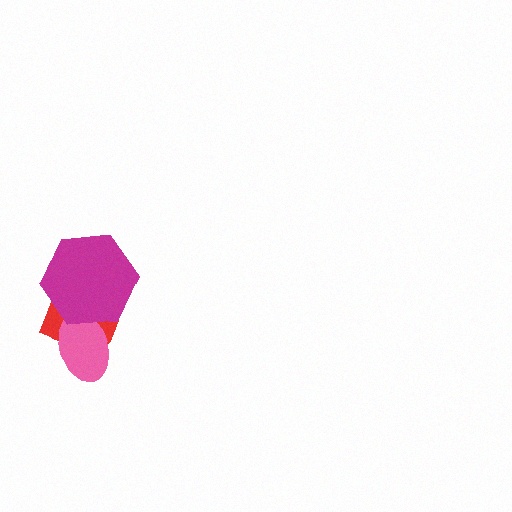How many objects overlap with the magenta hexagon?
2 objects overlap with the magenta hexagon.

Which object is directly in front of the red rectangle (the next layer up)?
The pink ellipse is directly in front of the red rectangle.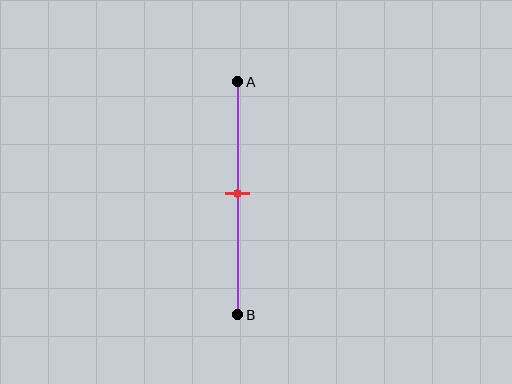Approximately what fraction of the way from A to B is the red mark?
The red mark is approximately 50% of the way from A to B.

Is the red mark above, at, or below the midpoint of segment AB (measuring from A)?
The red mark is approximately at the midpoint of segment AB.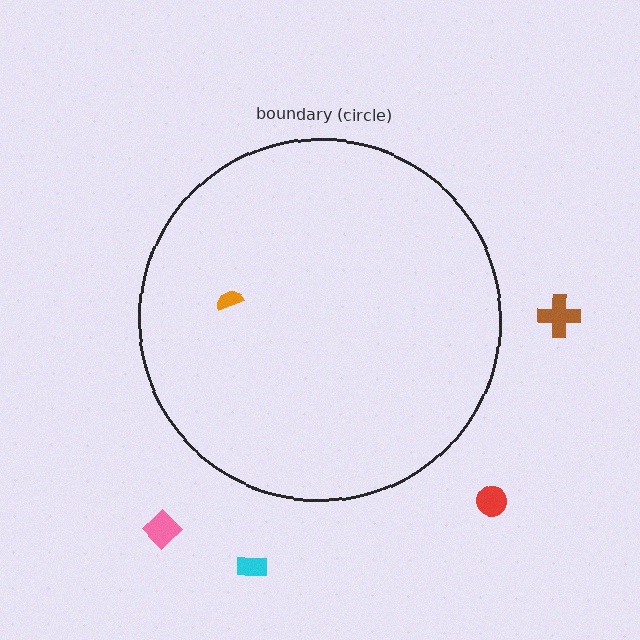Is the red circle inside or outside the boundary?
Outside.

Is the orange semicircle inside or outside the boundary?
Inside.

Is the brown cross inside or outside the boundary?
Outside.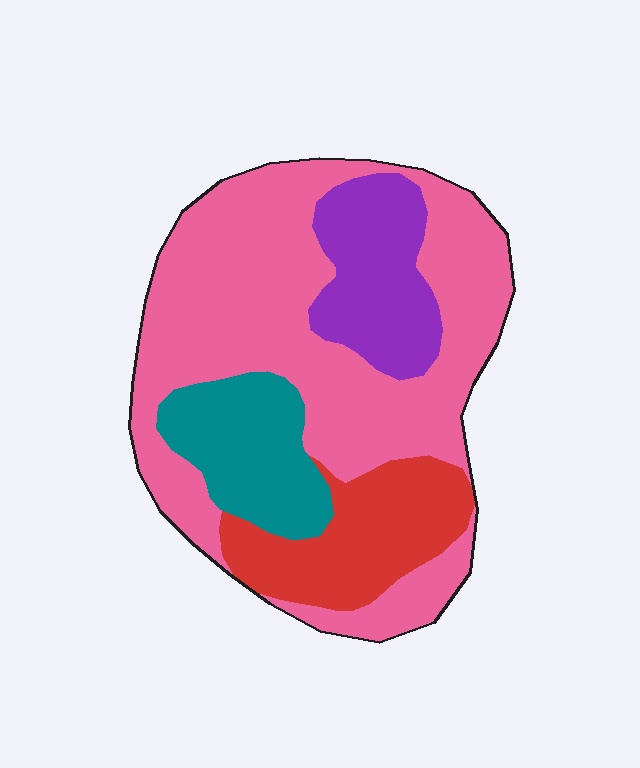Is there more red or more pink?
Pink.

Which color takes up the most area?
Pink, at roughly 55%.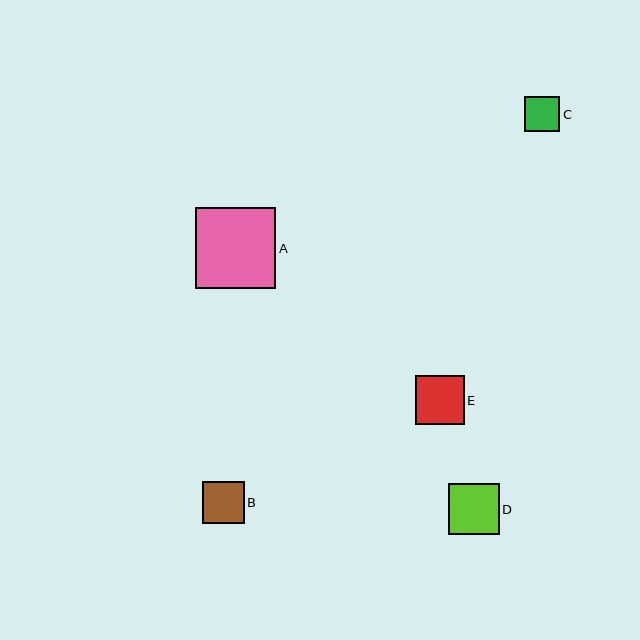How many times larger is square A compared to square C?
Square A is approximately 2.3 times the size of square C.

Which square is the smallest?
Square C is the smallest with a size of approximately 35 pixels.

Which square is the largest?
Square A is the largest with a size of approximately 81 pixels.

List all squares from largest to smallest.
From largest to smallest: A, D, E, B, C.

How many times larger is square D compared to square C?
Square D is approximately 1.5 times the size of square C.